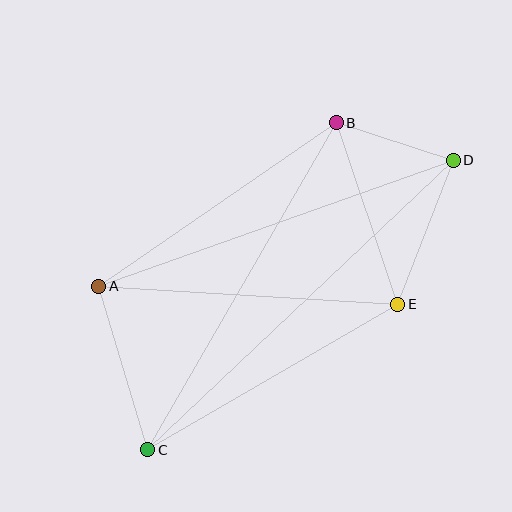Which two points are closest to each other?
Points B and D are closest to each other.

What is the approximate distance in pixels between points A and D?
The distance between A and D is approximately 376 pixels.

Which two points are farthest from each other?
Points C and D are farthest from each other.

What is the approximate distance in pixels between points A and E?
The distance between A and E is approximately 299 pixels.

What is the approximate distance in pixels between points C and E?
The distance between C and E is approximately 289 pixels.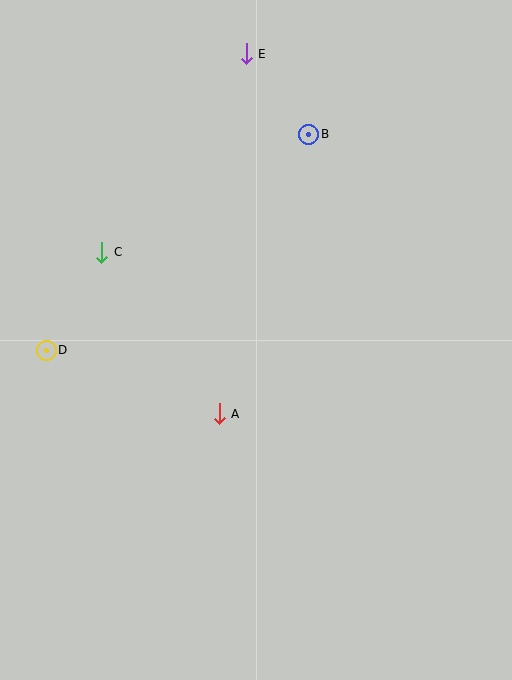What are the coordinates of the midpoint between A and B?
The midpoint between A and B is at (264, 274).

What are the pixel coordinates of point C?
Point C is at (102, 252).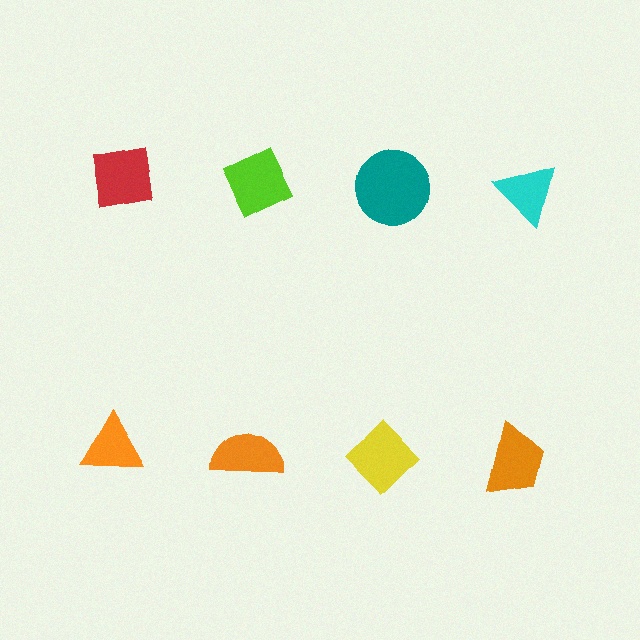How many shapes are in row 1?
4 shapes.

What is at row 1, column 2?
A lime diamond.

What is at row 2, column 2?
An orange semicircle.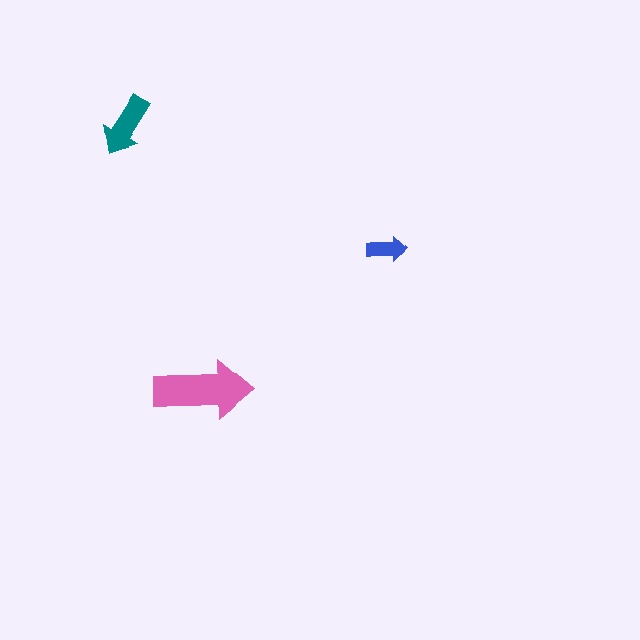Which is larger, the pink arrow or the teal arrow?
The pink one.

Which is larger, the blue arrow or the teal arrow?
The teal one.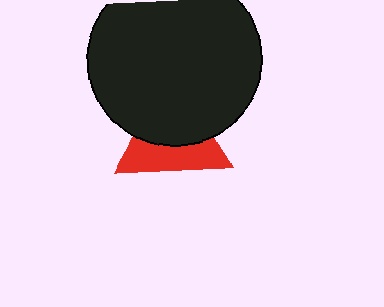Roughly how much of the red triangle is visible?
About half of it is visible (roughly 46%).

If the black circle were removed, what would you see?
You would see the complete red triangle.